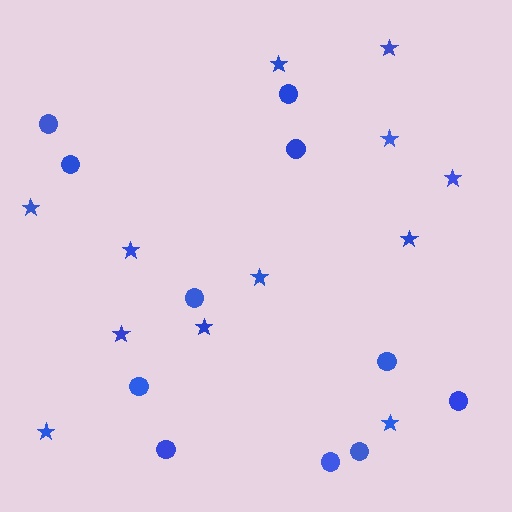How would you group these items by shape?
There are 2 groups: one group of stars (12) and one group of circles (11).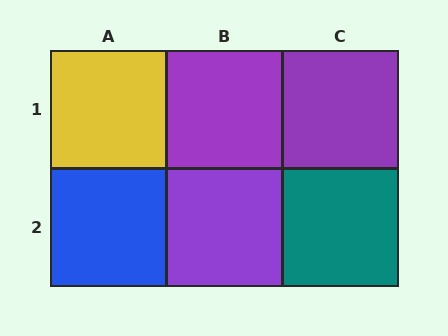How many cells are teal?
1 cell is teal.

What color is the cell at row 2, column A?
Blue.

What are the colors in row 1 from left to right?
Yellow, purple, purple.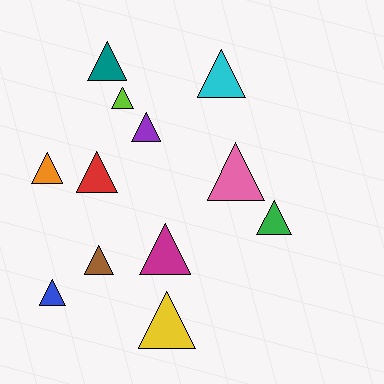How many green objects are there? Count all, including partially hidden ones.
There is 1 green object.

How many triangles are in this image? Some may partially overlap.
There are 12 triangles.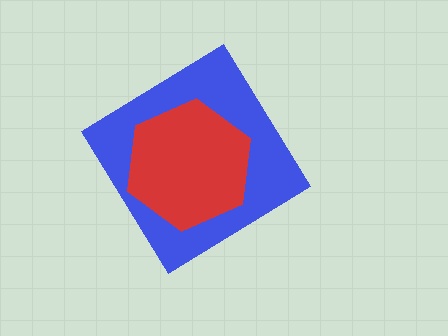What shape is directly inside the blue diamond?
The red hexagon.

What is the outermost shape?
The blue diamond.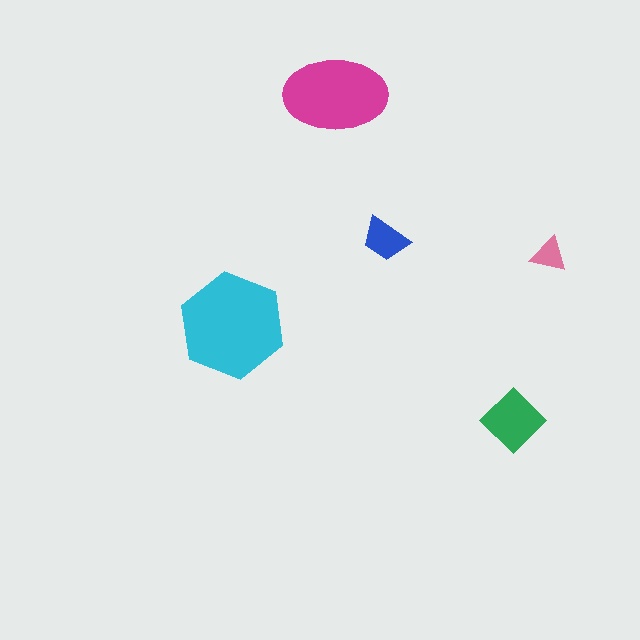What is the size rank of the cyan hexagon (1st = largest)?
1st.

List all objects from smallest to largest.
The pink triangle, the blue trapezoid, the green diamond, the magenta ellipse, the cyan hexagon.